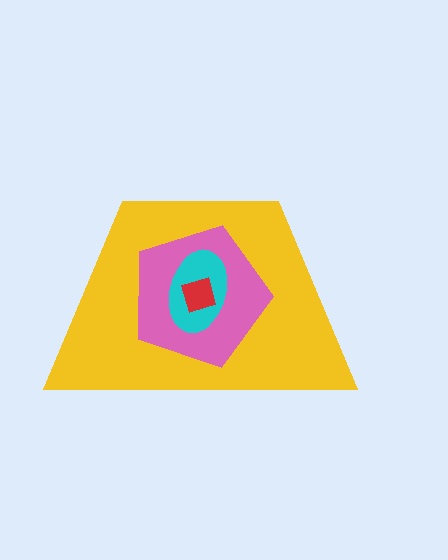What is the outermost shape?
The yellow trapezoid.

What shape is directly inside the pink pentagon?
The cyan ellipse.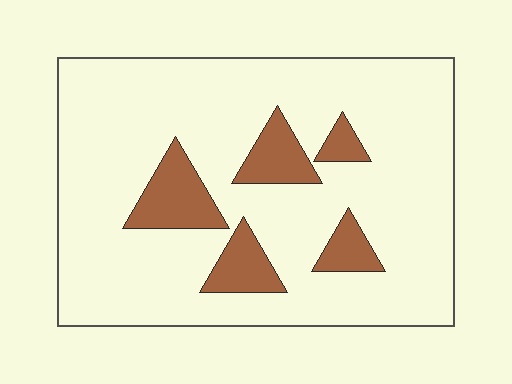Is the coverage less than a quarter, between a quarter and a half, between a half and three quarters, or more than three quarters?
Less than a quarter.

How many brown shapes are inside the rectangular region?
5.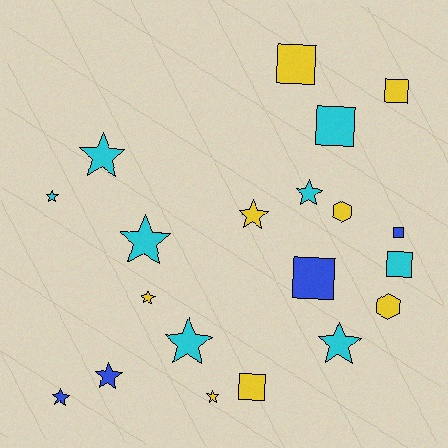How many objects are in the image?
There are 20 objects.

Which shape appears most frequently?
Star, with 11 objects.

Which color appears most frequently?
Cyan, with 8 objects.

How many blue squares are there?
There are 2 blue squares.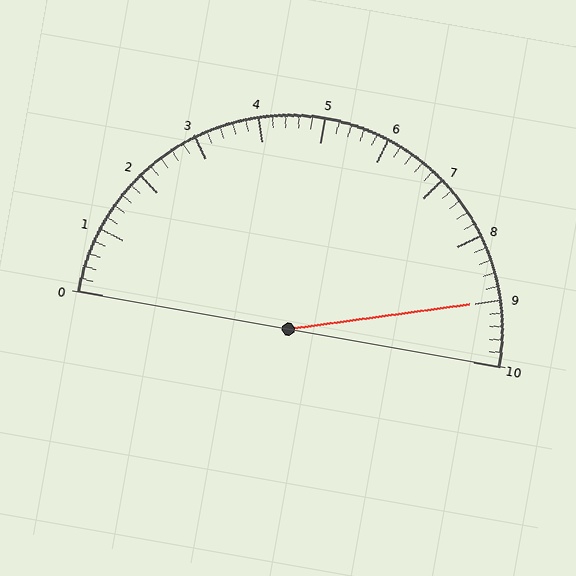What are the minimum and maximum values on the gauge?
The gauge ranges from 0 to 10.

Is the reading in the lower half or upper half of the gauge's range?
The reading is in the upper half of the range (0 to 10).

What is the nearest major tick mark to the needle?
The nearest major tick mark is 9.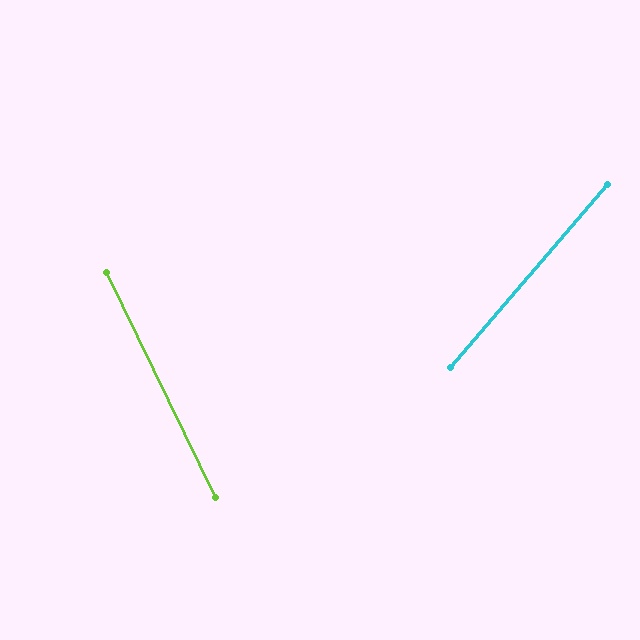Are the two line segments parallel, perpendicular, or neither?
Neither parallel nor perpendicular — they differ by about 66°.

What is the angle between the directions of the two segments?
Approximately 66 degrees.